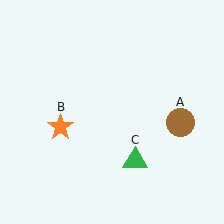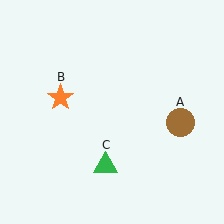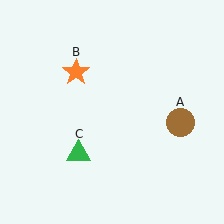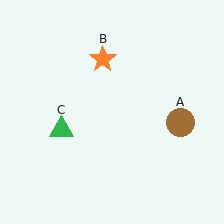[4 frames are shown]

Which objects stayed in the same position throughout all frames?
Brown circle (object A) remained stationary.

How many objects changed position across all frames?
2 objects changed position: orange star (object B), green triangle (object C).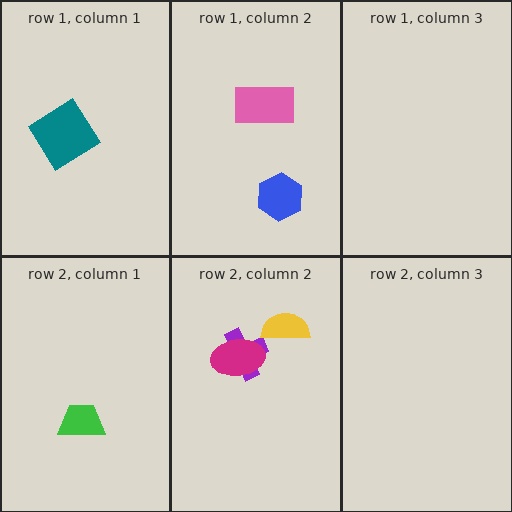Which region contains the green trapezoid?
The row 2, column 1 region.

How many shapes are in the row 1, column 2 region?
2.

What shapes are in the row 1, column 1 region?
The teal diamond.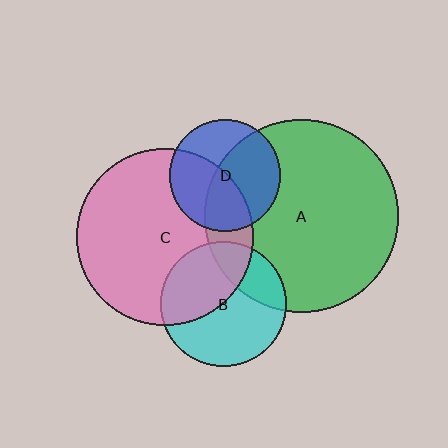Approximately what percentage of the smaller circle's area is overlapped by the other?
Approximately 55%.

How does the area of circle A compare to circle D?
Approximately 3.0 times.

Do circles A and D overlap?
Yes.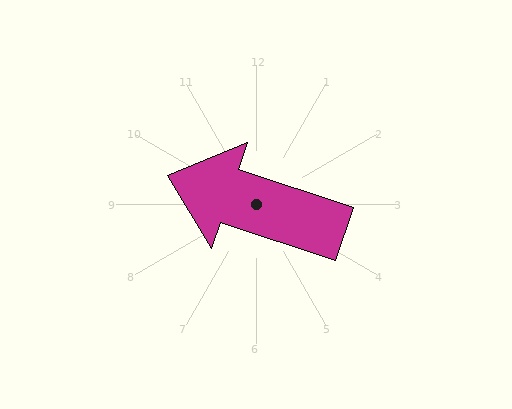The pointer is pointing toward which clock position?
Roughly 10 o'clock.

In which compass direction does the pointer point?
West.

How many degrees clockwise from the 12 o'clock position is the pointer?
Approximately 288 degrees.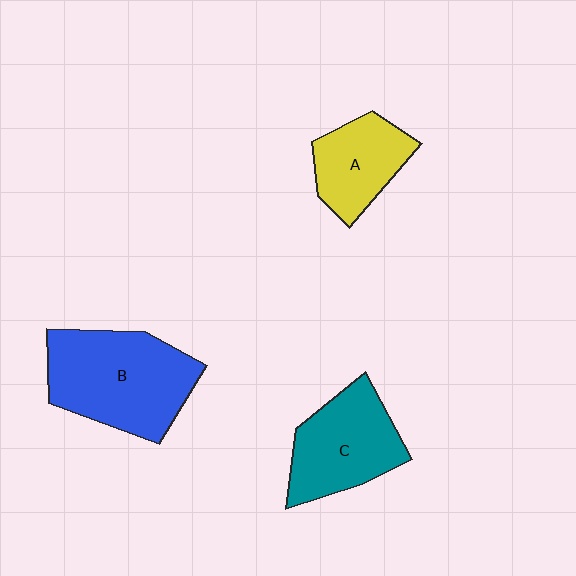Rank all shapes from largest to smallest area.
From largest to smallest: B (blue), C (teal), A (yellow).